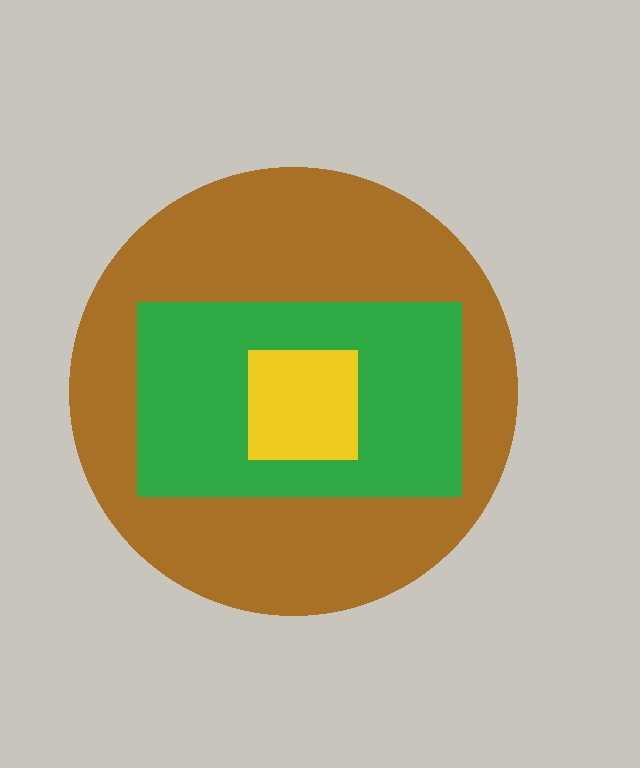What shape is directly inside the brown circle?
The green rectangle.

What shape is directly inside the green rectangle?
The yellow square.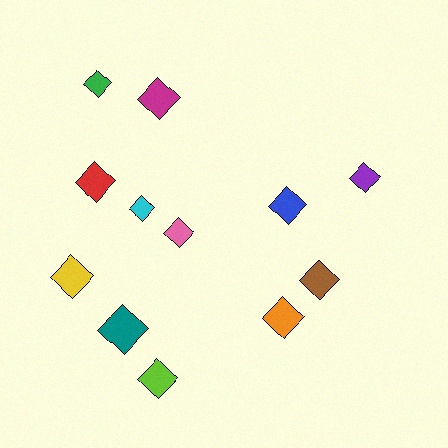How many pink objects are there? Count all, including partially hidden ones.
There is 1 pink object.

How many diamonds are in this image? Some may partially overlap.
There are 12 diamonds.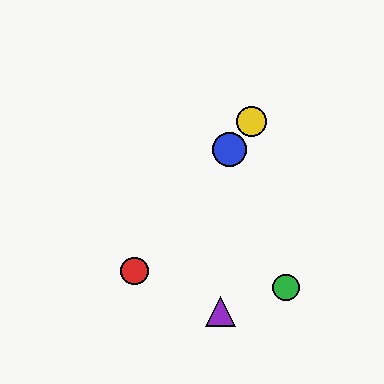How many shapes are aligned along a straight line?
3 shapes (the red circle, the blue circle, the yellow circle) are aligned along a straight line.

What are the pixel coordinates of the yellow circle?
The yellow circle is at (251, 122).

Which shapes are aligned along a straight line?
The red circle, the blue circle, the yellow circle are aligned along a straight line.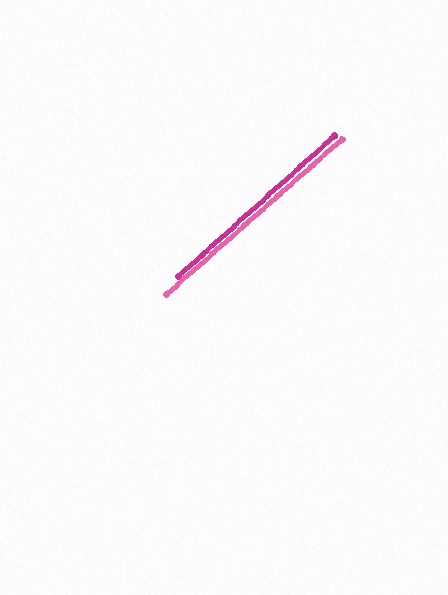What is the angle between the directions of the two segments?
Approximately 1 degree.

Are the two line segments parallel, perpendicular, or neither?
Parallel — their directions differ by only 0.6°.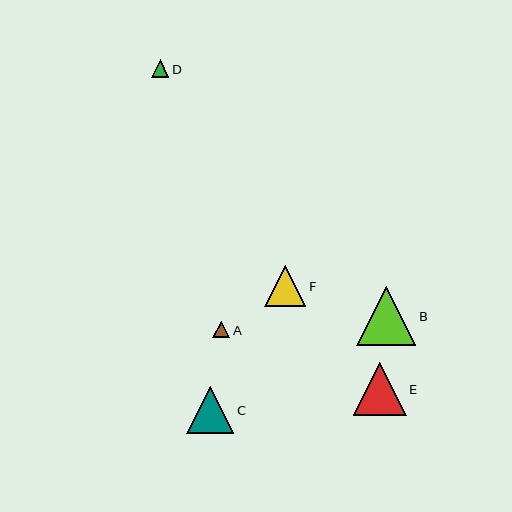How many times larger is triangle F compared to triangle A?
Triangle F is approximately 2.4 times the size of triangle A.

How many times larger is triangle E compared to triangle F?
Triangle E is approximately 1.3 times the size of triangle F.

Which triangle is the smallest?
Triangle A is the smallest with a size of approximately 17 pixels.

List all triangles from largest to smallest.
From largest to smallest: B, E, C, F, D, A.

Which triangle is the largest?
Triangle B is the largest with a size of approximately 59 pixels.